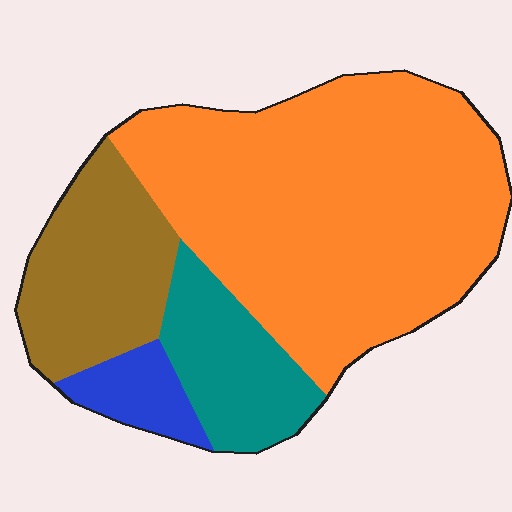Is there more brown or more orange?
Orange.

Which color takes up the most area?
Orange, at roughly 60%.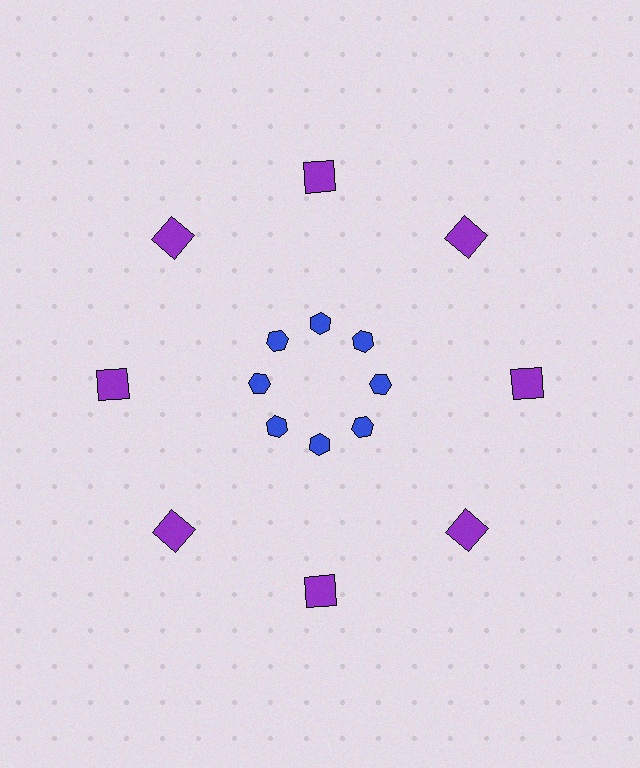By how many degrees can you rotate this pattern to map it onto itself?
The pattern maps onto itself every 45 degrees of rotation.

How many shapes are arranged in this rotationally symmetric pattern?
There are 16 shapes, arranged in 8 groups of 2.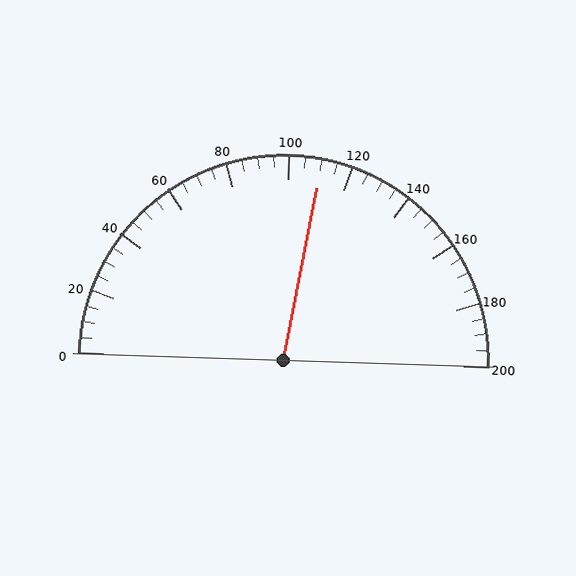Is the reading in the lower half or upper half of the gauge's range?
The reading is in the upper half of the range (0 to 200).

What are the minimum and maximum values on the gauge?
The gauge ranges from 0 to 200.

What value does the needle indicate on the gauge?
The needle indicates approximately 110.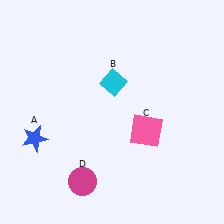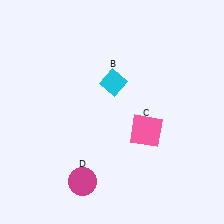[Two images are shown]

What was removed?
The blue star (A) was removed in Image 2.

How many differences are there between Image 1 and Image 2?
There is 1 difference between the two images.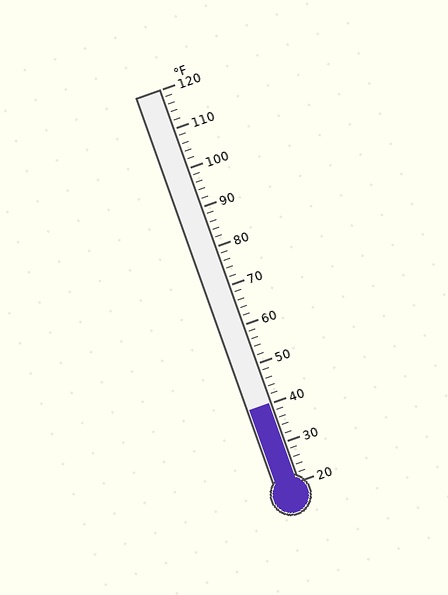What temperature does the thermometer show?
The thermometer shows approximately 40°F.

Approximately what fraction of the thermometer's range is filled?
The thermometer is filled to approximately 20% of its range.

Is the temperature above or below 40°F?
The temperature is at 40°F.